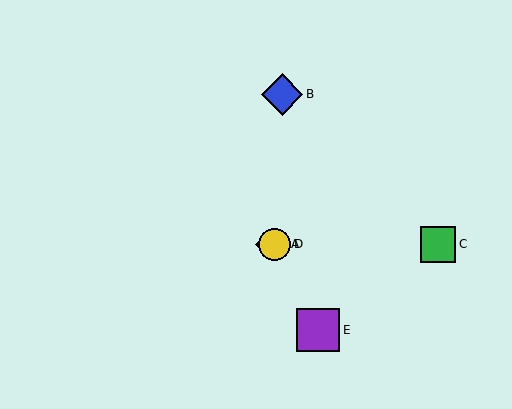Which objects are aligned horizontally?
Objects A, C, D are aligned horizontally.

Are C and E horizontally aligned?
No, C is at y≈244 and E is at y≈330.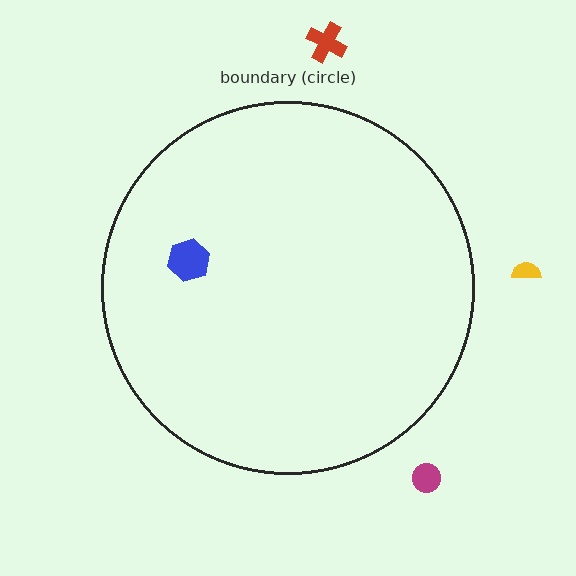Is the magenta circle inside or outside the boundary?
Outside.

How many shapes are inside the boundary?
1 inside, 3 outside.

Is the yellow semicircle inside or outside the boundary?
Outside.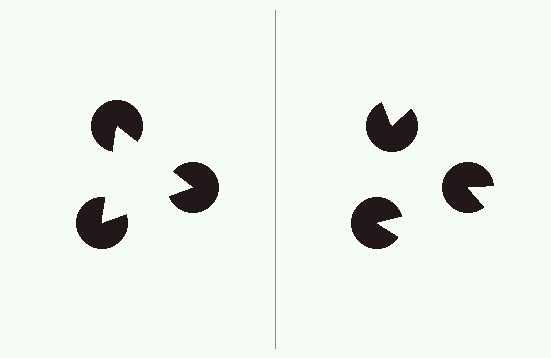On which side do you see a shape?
An illusory triangle appears on the left side. On the right side the wedge cuts are rotated, so no coherent shape forms.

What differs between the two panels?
The pac-man discs are positioned identically on both sides; only the wedge orientations differ. On the left they align to a triangle; on the right they are misaligned.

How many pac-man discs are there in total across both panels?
6 — 3 on each side.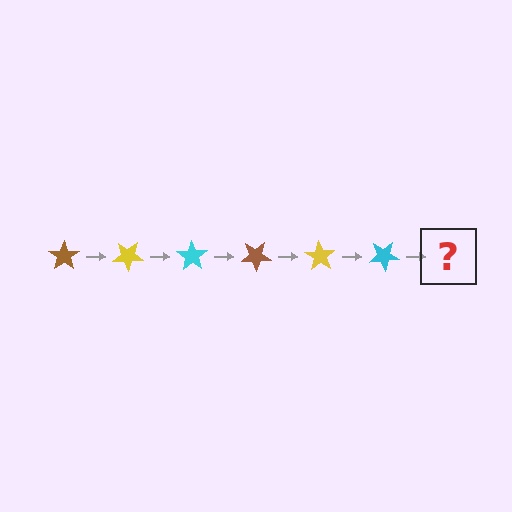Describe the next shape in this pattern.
It should be a brown star, rotated 210 degrees from the start.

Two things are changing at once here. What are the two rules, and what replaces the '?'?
The two rules are that it rotates 35 degrees each step and the color cycles through brown, yellow, and cyan. The '?' should be a brown star, rotated 210 degrees from the start.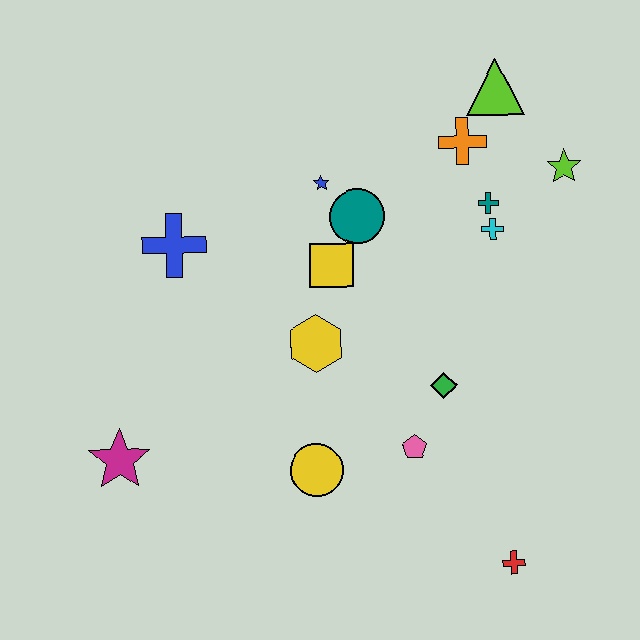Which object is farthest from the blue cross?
The red cross is farthest from the blue cross.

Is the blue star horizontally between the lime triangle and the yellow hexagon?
Yes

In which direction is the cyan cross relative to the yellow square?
The cyan cross is to the right of the yellow square.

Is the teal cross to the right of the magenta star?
Yes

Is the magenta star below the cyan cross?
Yes